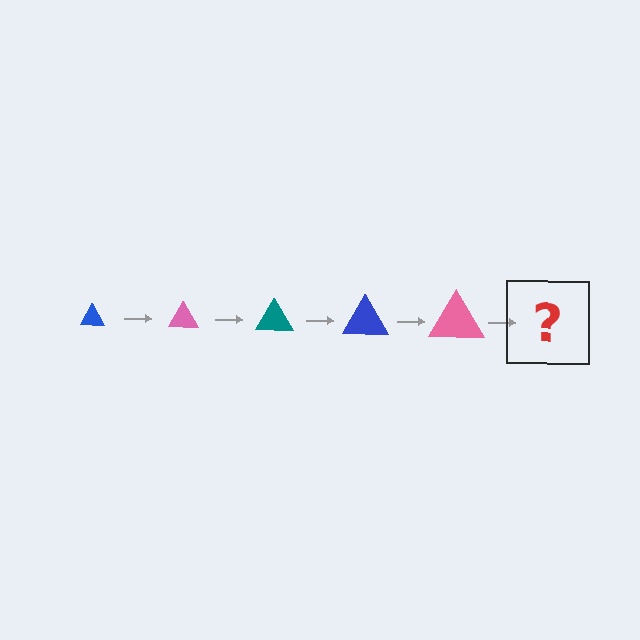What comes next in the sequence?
The next element should be a teal triangle, larger than the previous one.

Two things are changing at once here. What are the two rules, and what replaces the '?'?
The two rules are that the triangle grows larger each step and the color cycles through blue, pink, and teal. The '?' should be a teal triangle, larger than the previous one.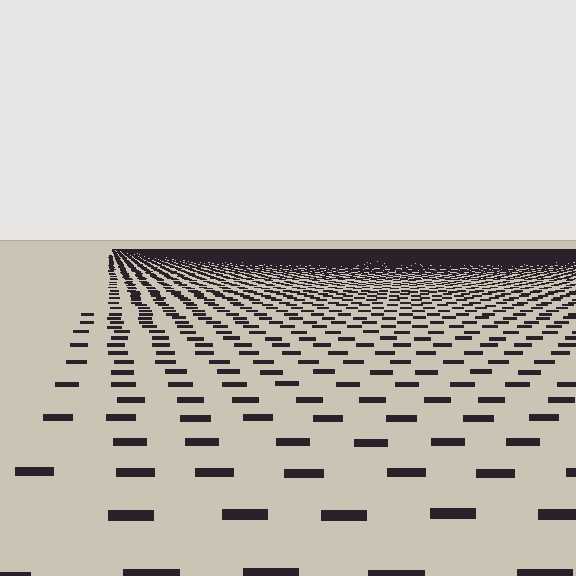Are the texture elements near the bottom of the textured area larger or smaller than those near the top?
Larger. Near the bottom, elements are closer to the viewer and appear at a bigger on-screen size.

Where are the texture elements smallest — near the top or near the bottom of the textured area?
Near the top.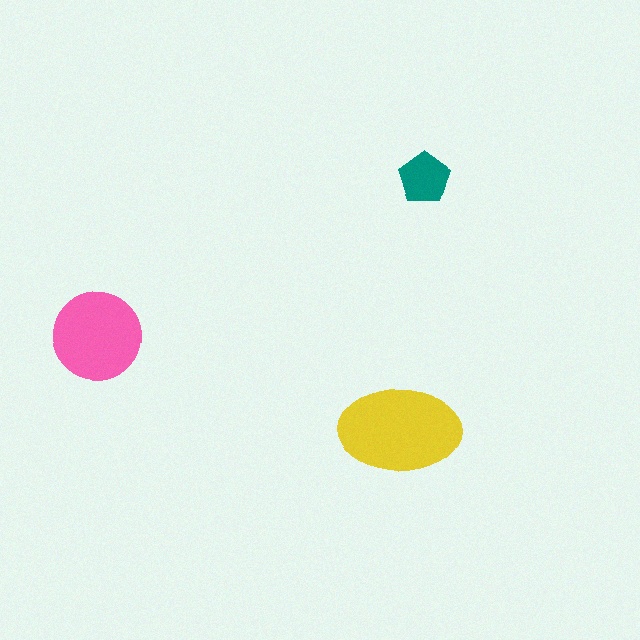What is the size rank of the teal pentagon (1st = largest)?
3rd.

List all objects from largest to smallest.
The yellow ellipse, the pink circle, the teal pentagon.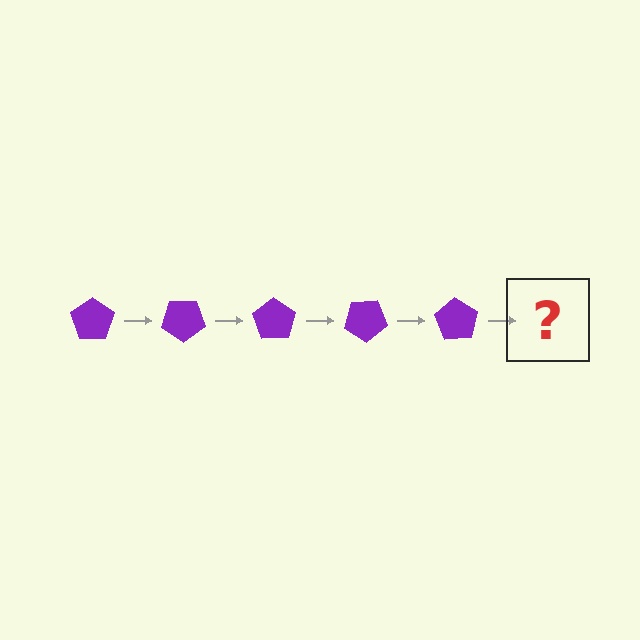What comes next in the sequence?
The next element should be a purple pentagon rotated 175 degrees.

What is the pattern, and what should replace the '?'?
The pattern is that the pentagon rotates 35 degrees each step. The '?' should be a purple pentagon rotated 175 degrees.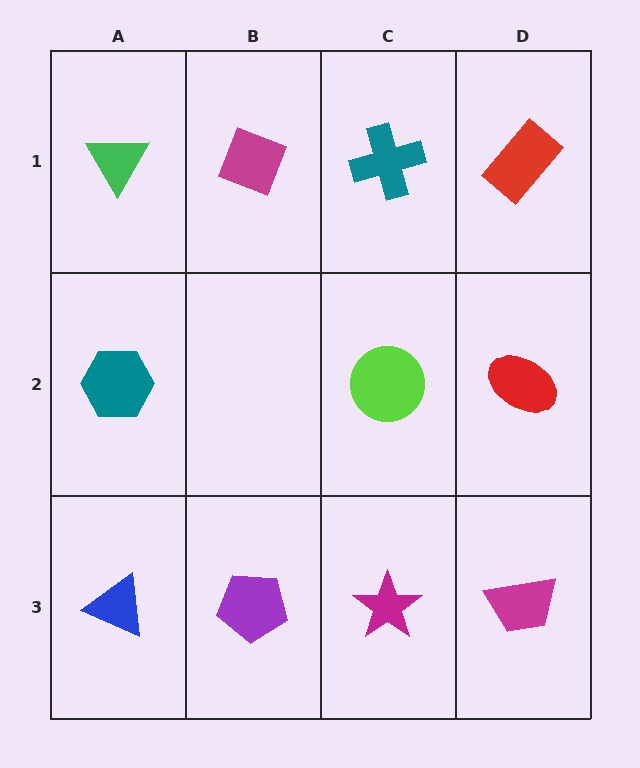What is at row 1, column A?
A green triangle.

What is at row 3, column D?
A magenta trapezoid.